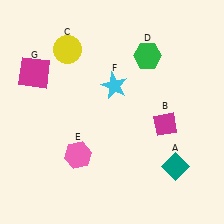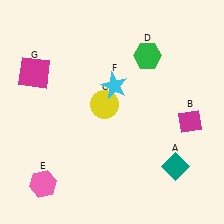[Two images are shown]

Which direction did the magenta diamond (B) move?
The magenta diamond (B) moved right.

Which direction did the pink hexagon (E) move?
The pink hexagon (E) moved left.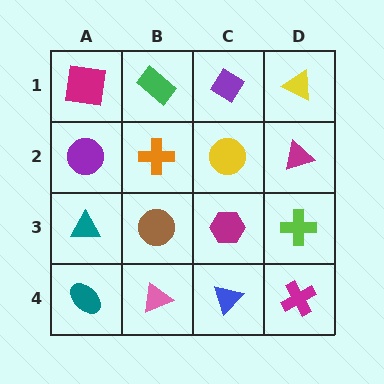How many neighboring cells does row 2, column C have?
4.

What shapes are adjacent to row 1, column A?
A purple circle (row 2, column A), a green rectangle (row 1, column B).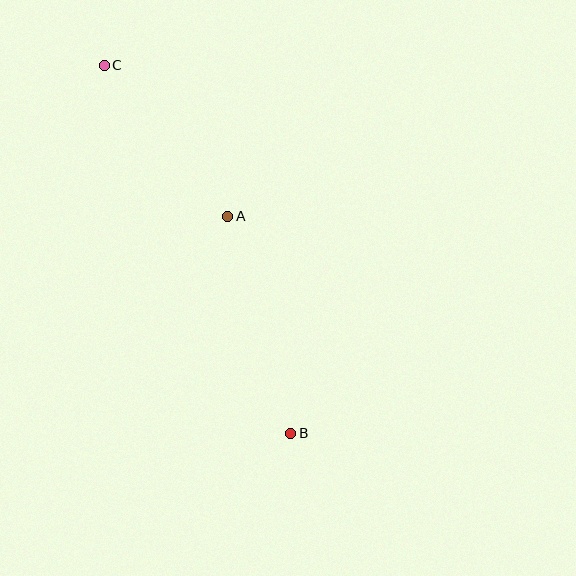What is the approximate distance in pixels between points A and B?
The distance between A and B is approximately 226 pixels.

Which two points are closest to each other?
Points A and C are closest to each other.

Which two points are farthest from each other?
Points B and C are farthest from each other.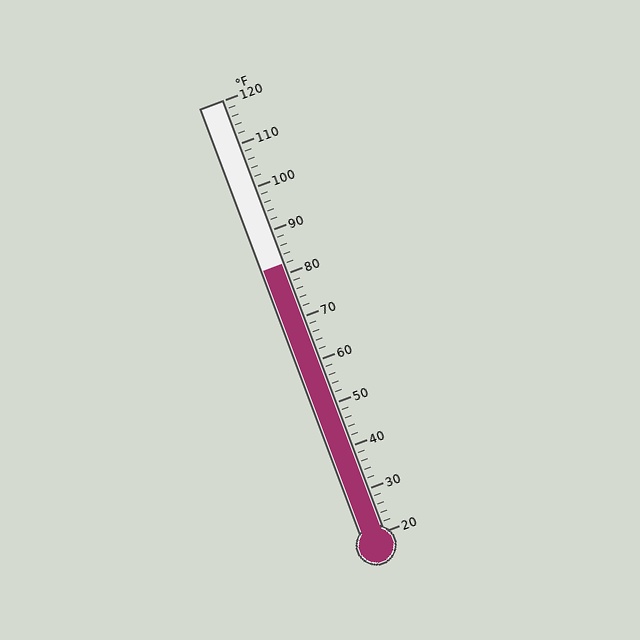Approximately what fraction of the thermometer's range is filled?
The thermometer is filled to approximately 60% of its range.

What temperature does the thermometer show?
The thermometer shows approximately 82°F.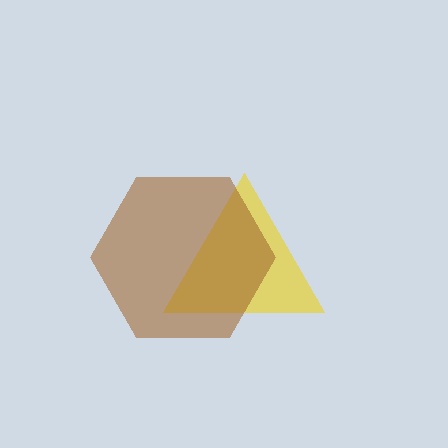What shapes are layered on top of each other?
The layered shapes are: a yellow triangle, a brown hexagon.